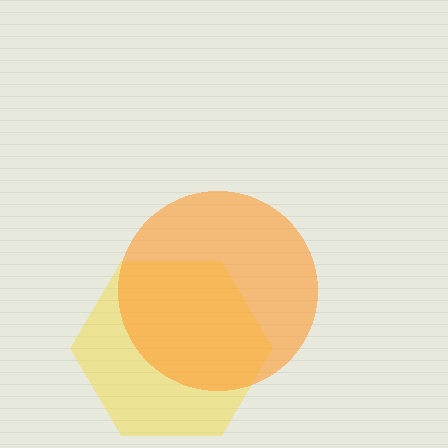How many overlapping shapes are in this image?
There are 2 overlapping shapes in the image.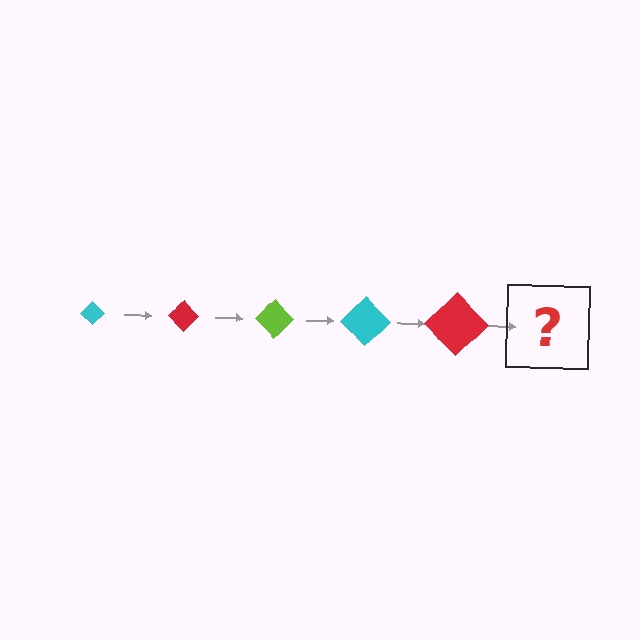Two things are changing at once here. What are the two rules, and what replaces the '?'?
The two rules are that the diamond grows larger each step and the color cycles through cyan, red, and lime. The '?' should be a lime diamond, larger than the previous one.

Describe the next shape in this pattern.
It should be a lime diamond, larger than the previous one.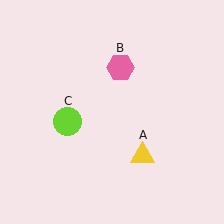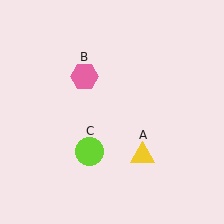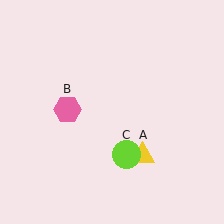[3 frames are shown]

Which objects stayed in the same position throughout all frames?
Yellow triangle (object A) remained stationary.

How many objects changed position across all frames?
2 objects changed position: pink hexagon (object B), lime circle (object C).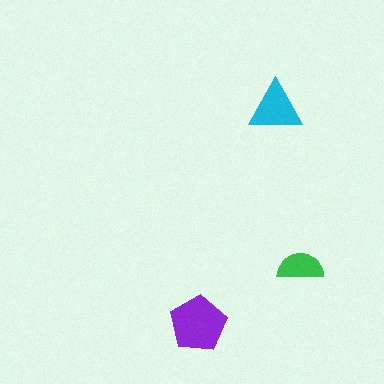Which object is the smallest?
The green semicircle.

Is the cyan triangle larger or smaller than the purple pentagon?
Smaller.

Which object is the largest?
The purple pentagon.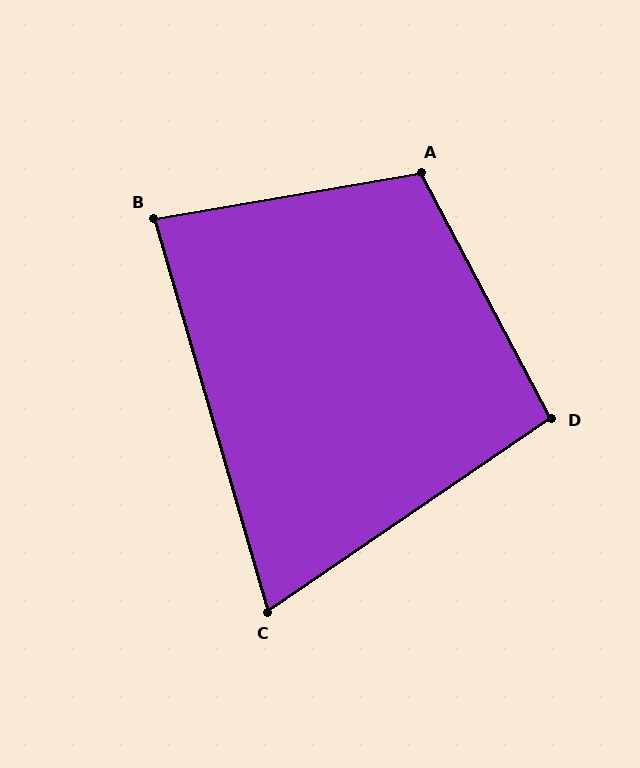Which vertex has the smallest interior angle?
C, at approximately 72 degrees.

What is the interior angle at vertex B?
Approximately 84 degrees (acute).